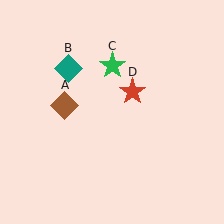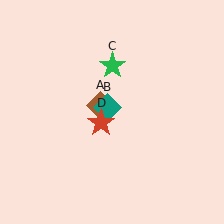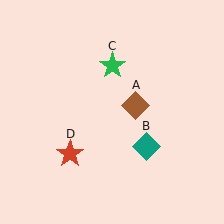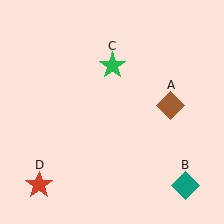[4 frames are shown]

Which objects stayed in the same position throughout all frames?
Green star (object C) remained stationary.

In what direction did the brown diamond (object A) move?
The brown diamond (object A) moved right.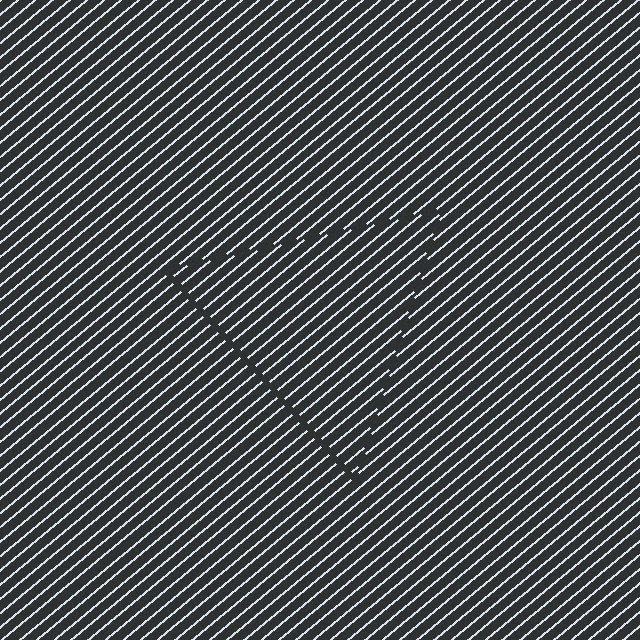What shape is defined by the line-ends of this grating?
An illusory triangle. The interior of the shape contains the same grating, shifted by half a period — the contour is defined by the phase discontinuity where line-ends from the inner and outer gratings abut.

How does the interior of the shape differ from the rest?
The interior of the shape contains the same grating, shifted by half a period — the contour is defined by the phase discontinuity where line-ends from the inner and outer gratings abut.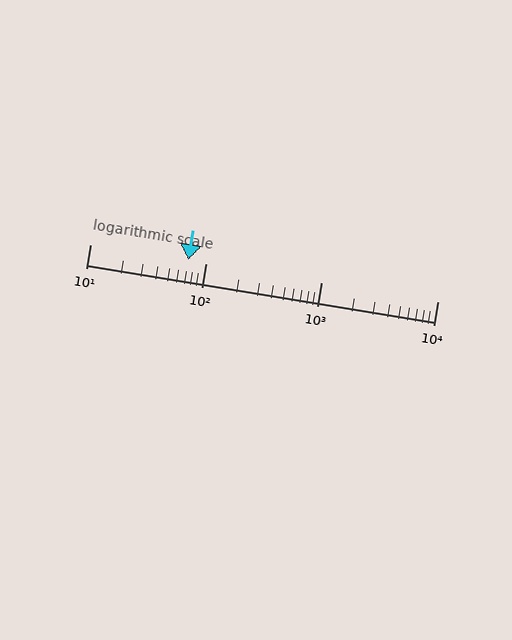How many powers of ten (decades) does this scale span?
The scale spans 3 decades, from 10 to 10000.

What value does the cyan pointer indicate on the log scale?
The pointer indicates approximately 71.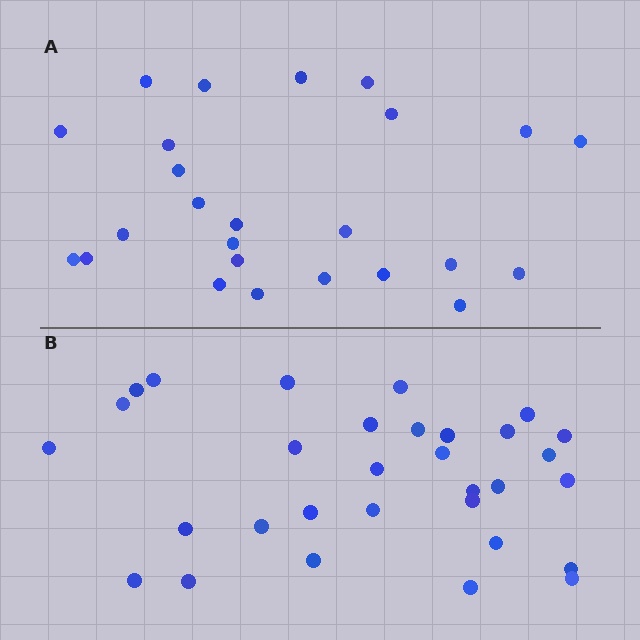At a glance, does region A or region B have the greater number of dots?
Region B (the bottom region) has more dots.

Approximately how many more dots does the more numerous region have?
Region B has about 6 more dots than region A.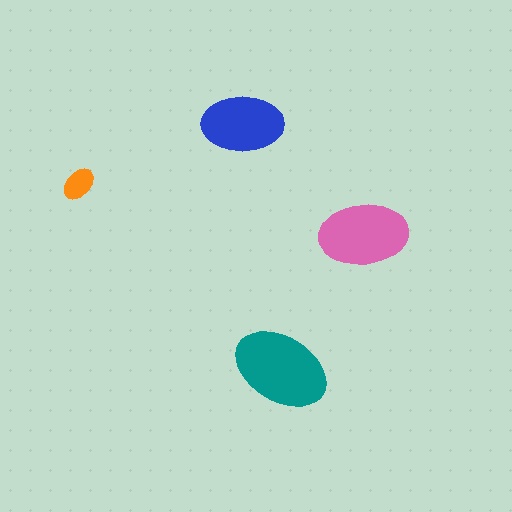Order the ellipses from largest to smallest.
the teal one, the pink one, the blue one, the orange one.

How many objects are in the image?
There are 4 objects in the image.